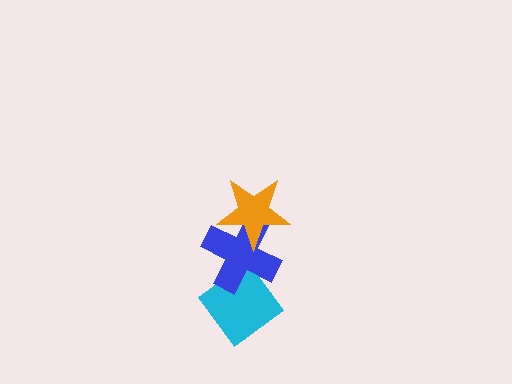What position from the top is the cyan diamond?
The cyan diamond is 3rd from the top.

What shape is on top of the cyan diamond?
The blue cross is on top of the cyan diamond.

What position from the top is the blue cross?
The blue cross is 2nd from the top.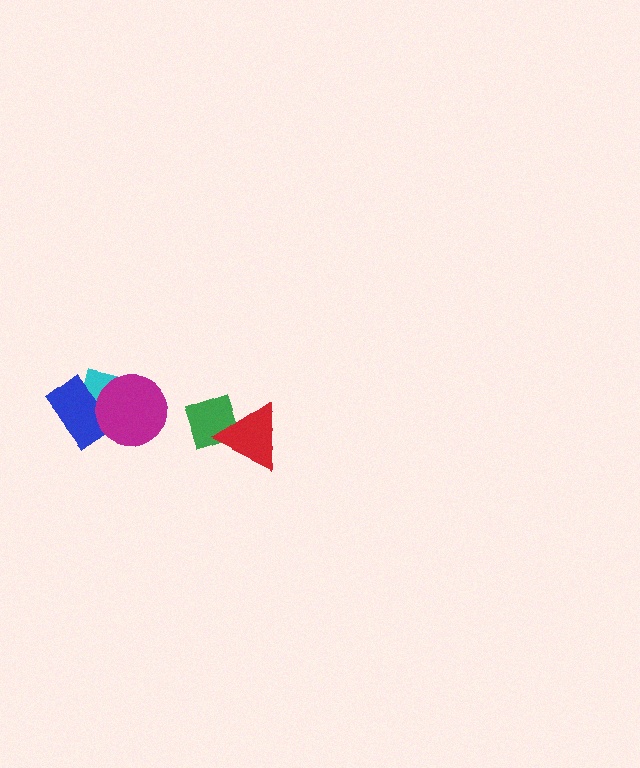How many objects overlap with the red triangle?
1 object overlaps with the red triangle.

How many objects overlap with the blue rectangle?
2 objects overlap with the blue rectangle.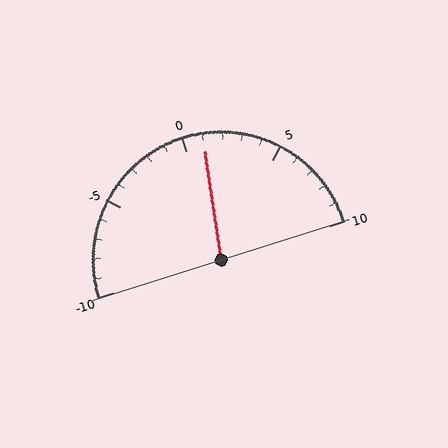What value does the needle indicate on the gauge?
The needle indicates approximately 1.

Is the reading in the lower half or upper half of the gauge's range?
The reading is in the upper half of the range (-10 to 10).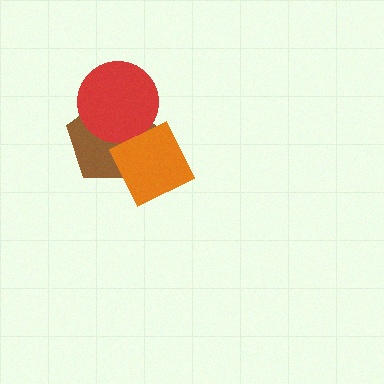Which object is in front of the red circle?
The orange diamond is in front of the red circle.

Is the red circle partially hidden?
Yes, it is partially covered by another shape.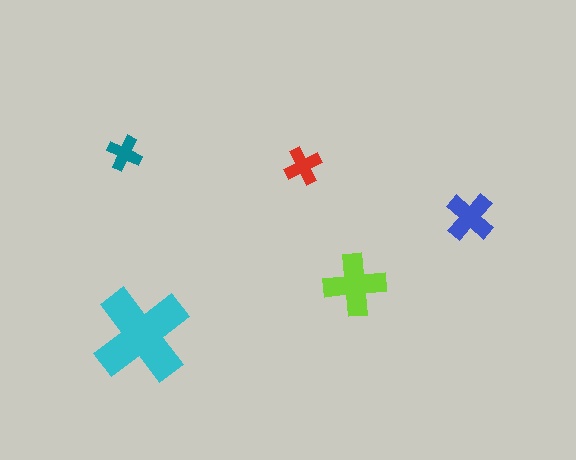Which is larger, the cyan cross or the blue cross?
The cyan one.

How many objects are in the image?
There are 5 objects in the image.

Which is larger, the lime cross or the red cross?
The lime one.